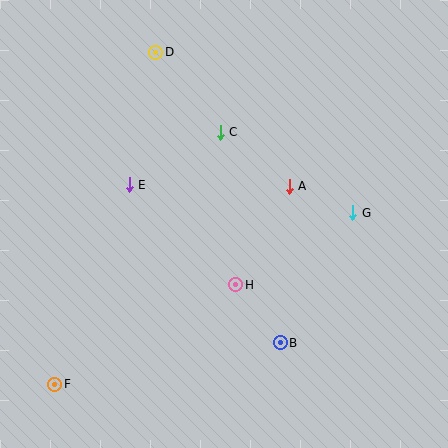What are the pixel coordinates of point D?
Point D is at (156, 52).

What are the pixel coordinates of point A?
Point A is at (289, 186).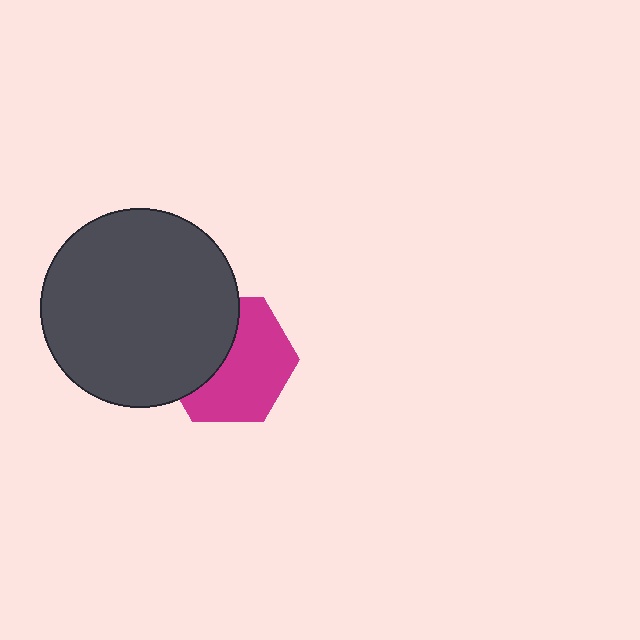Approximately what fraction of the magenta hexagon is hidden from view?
Roughly 41% of the magenta hexagon is hidden behind the dark gray circle.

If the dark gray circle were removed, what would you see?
You would see the complete magenta hexagon.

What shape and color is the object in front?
The object in front is a dark gray circle.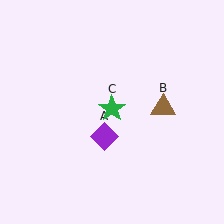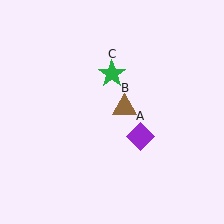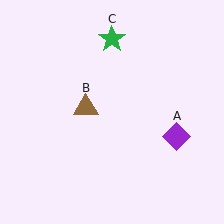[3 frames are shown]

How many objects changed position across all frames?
3 objects changed position: purple diamond (object A), brown triangle (object B), green star (object C).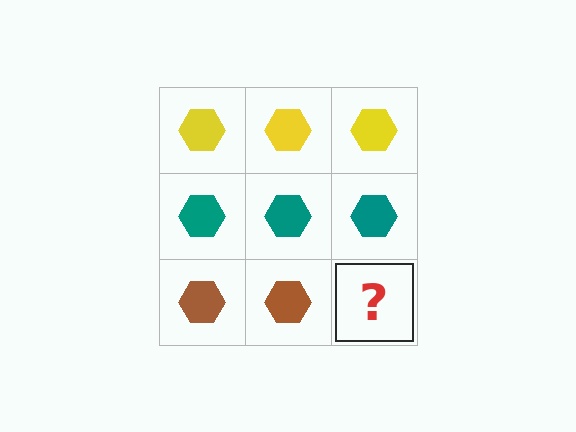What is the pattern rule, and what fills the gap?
The rule is that each row has a consistent color. The gap should be filled with a brown hexagon.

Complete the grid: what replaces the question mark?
The question mark should be replaced with a brown hexagon.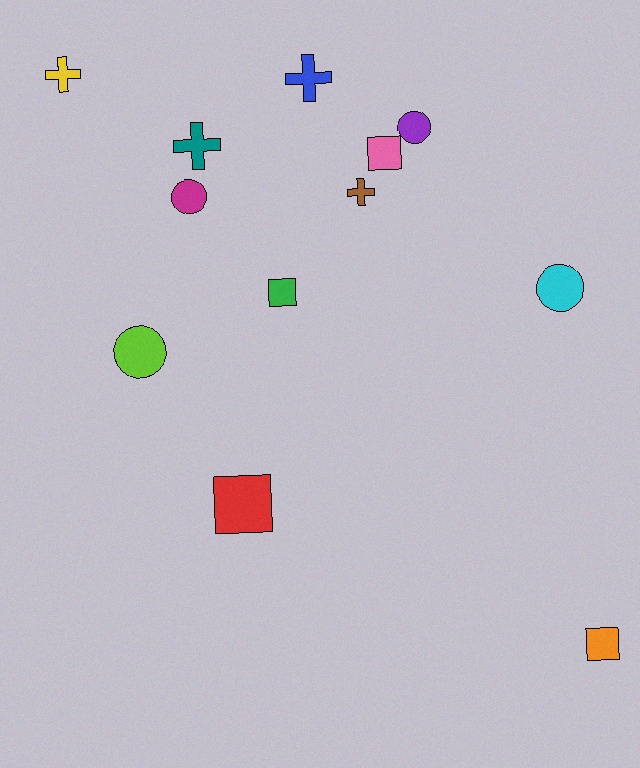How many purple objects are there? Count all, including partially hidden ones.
There is 1 purple object.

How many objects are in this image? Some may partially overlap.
There are 12 objects.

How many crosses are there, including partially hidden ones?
There are 4 crosses.